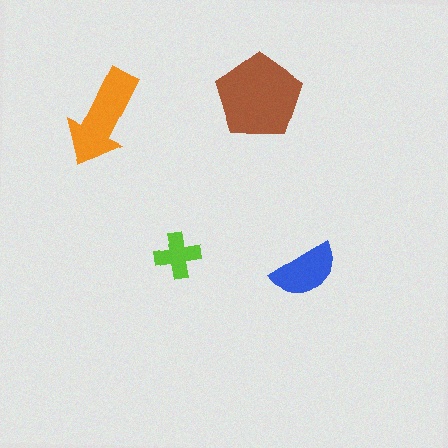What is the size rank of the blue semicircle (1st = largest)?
3rd.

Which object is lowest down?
The blue semicircle is bottommost.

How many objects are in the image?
There are 4 objects in the image.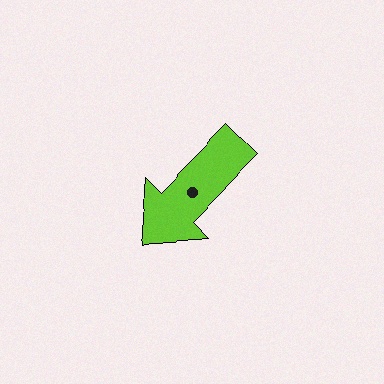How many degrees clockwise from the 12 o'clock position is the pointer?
Approximately 225 degrees.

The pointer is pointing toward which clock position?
Roughly 7 o'clock.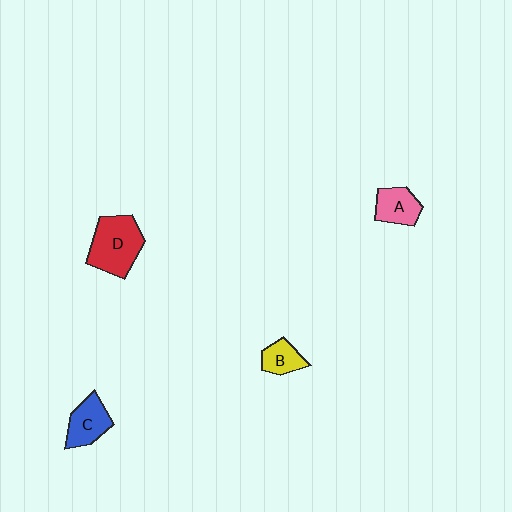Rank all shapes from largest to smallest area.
From largest to smallest: D (red), C (blue), A (pink), B (yellow).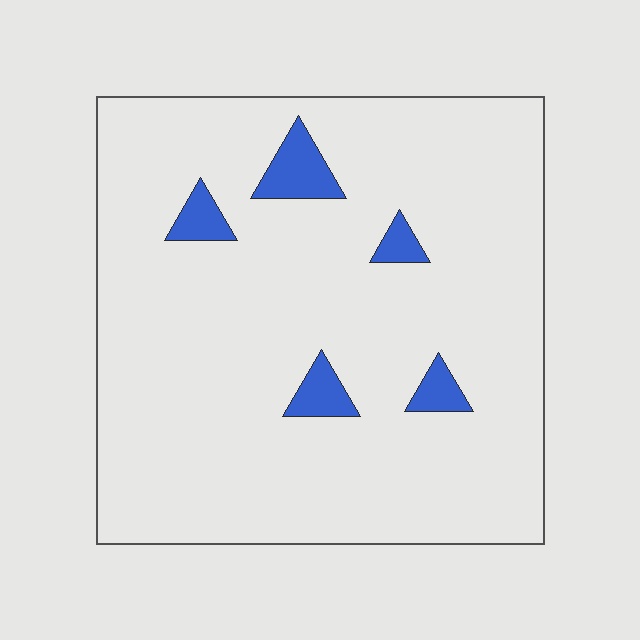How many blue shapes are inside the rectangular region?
5.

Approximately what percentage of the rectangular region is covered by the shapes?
Approximately 5%.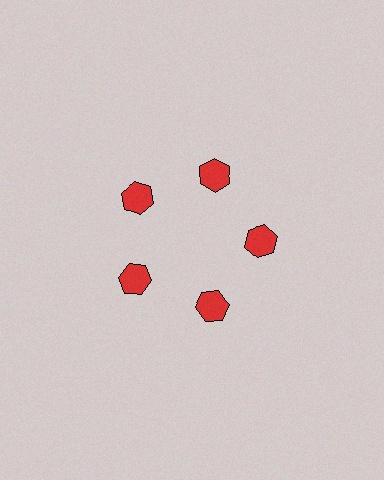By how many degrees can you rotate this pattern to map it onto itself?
The pattern maps onto itself every 72 degrees of rotation.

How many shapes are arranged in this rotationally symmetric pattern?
There are 5 shapes, arranged in 5 groups of 1.